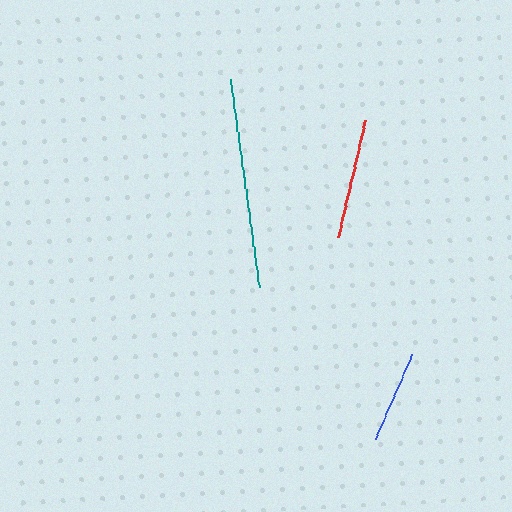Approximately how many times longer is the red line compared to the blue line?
The red line is approximately 1.3 times the length of the blue line.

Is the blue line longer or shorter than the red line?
The red line is longer than the blue line.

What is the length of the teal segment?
The teal segment is approximately 210 pixels long.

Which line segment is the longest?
The teal line is the longest at approximately 210 pixels.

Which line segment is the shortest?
The blue line is the shortest at approximately 93 pixels.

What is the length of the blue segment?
The blue segment is approximately 93 pixels long.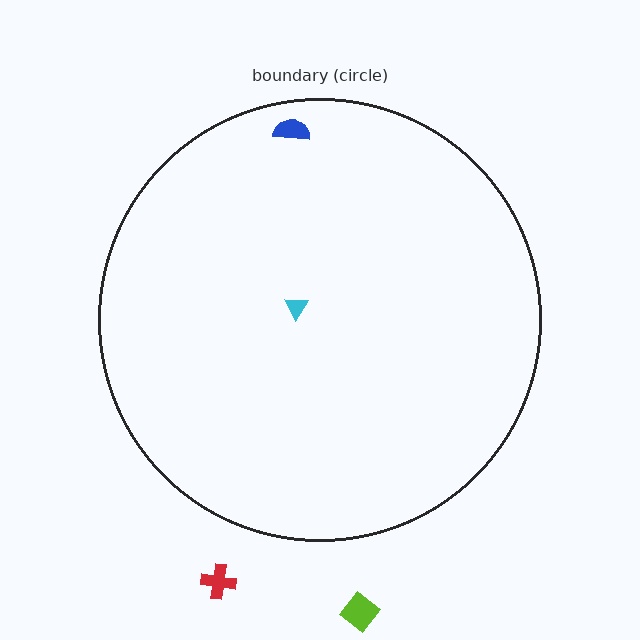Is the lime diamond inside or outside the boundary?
Outside.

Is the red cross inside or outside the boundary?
Outside.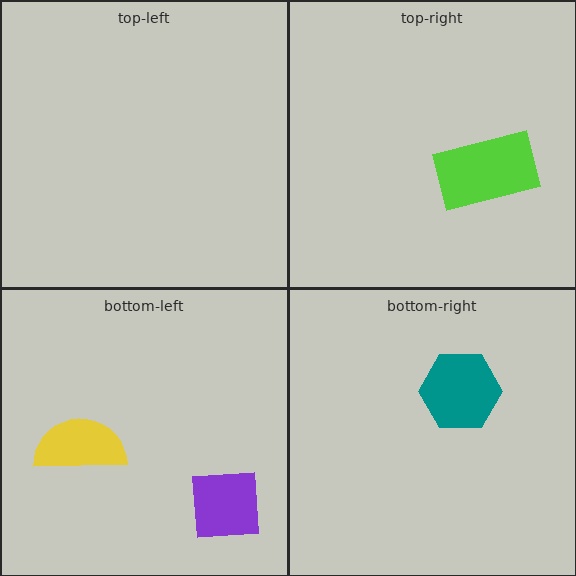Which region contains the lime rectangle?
The top-right region.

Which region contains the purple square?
The bottom-left region.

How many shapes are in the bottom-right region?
1.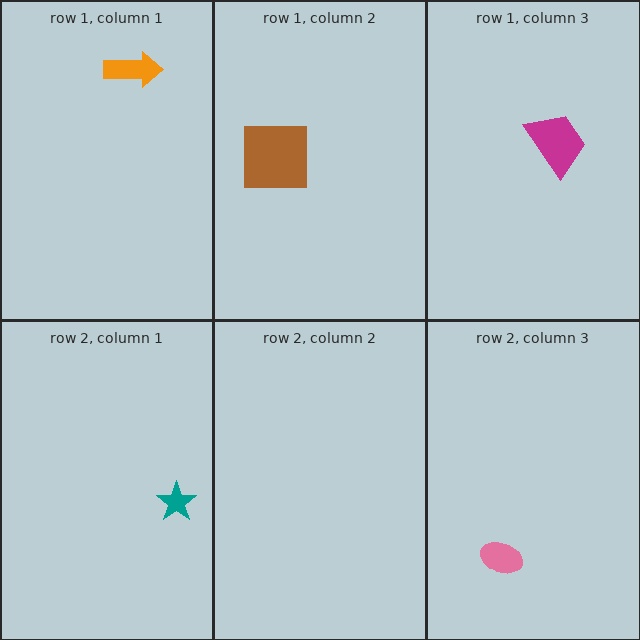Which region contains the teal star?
The row 2, column 1 region.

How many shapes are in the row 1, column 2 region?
1.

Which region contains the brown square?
The row 1, column 2 region.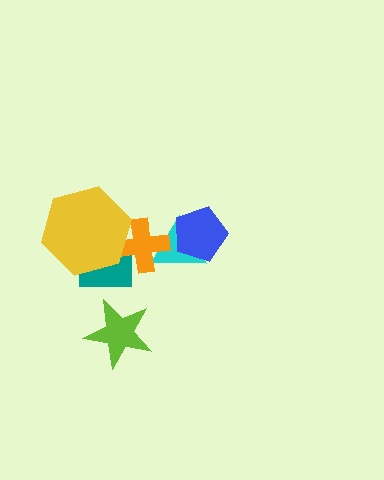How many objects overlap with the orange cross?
3 objects overlap with the orange cross.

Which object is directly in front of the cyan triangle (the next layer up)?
The blue pentagon is directly in front of the cyan triangle.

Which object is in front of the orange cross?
The yellow hexagon is in front of the orange cross.